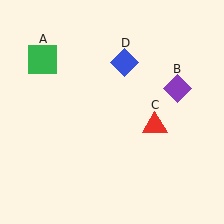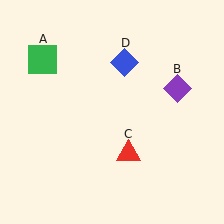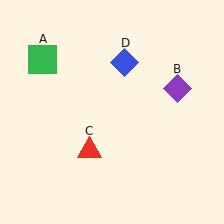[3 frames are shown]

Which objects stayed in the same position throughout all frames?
Green square (object A) and purple diamond (object B) and blue diamond (object D) remained stationary.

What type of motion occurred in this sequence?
The red triangle (object C) rotated clockwise around the center of the scene.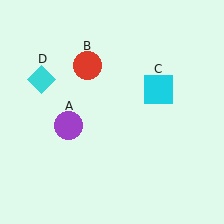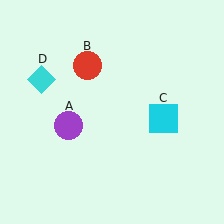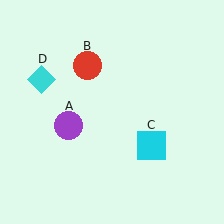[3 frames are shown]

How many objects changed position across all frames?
1 object changed position: cyan square (object C).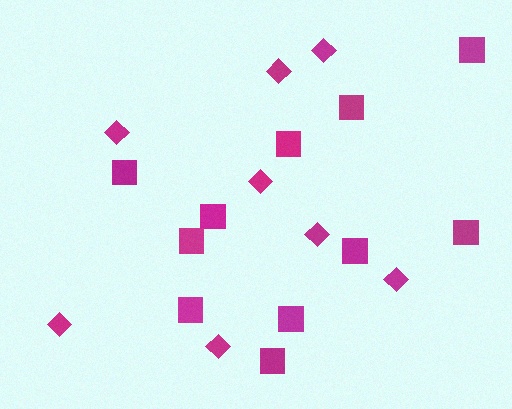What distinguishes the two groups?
There are 2 groups: one group of diamonds (8) and one group of squares (11).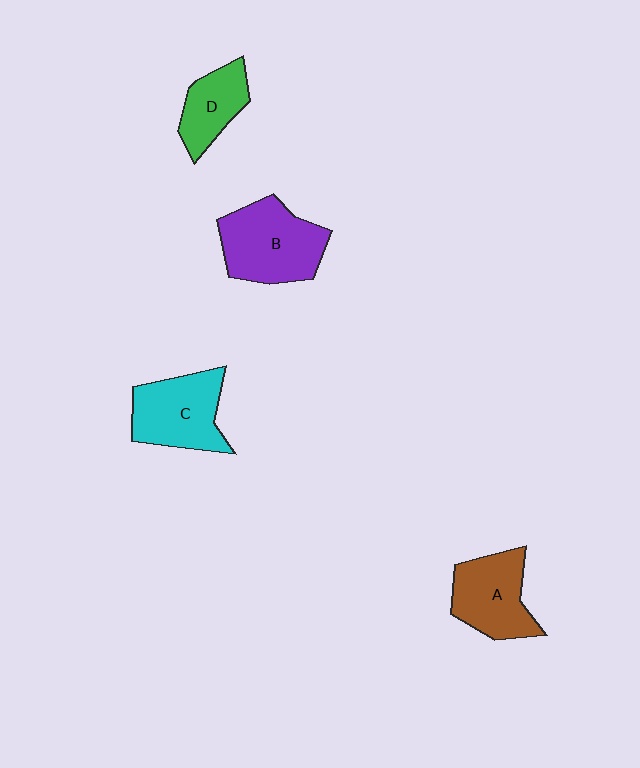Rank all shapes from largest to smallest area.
From largest to smallest: B (purple), C (cyan), A (brown), D (green).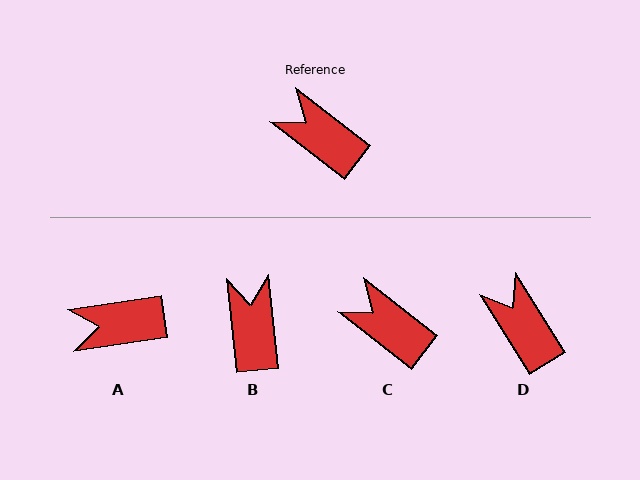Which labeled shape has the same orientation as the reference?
C.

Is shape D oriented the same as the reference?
No, it is off by about 21 degrees.